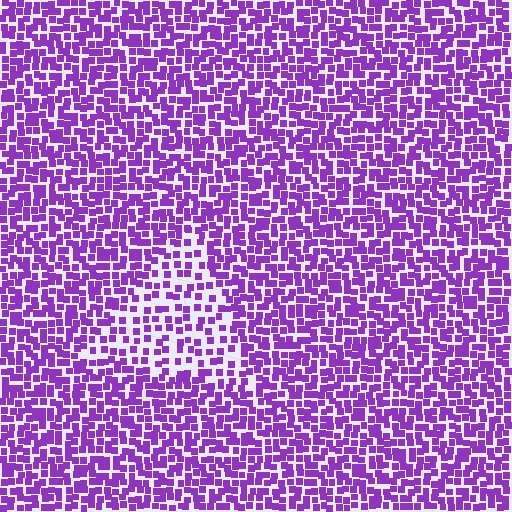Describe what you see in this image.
The image contains small purple elements arranged at two different densities. A triangle-shaped region is visible where the elements are less densely packed than the surrounding area.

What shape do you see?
I see a triangle.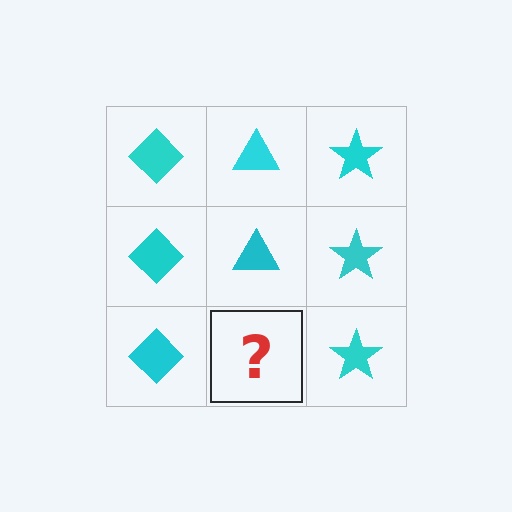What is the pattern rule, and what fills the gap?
The rule is that each column has a consistent shape. The gap should be filled with a cyan triangle.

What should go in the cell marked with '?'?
The missing cell should contain a cyan triangle.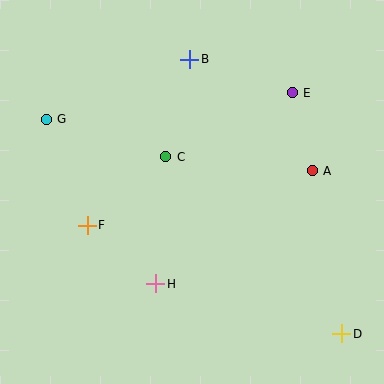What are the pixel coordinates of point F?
Point F is at (87, 225).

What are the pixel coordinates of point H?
Point H is at (156, 284).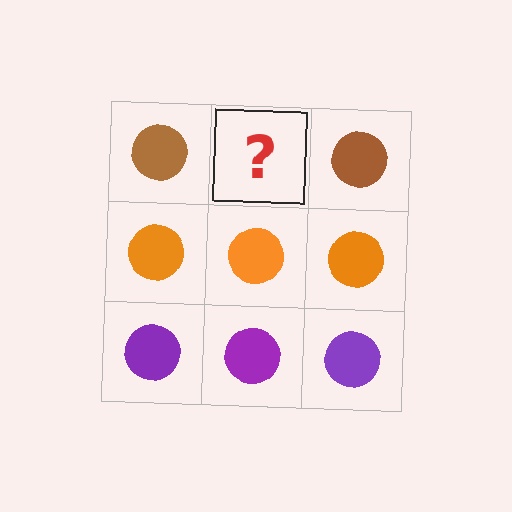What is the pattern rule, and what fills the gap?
The rule is that each row has a consistent color. The gap should be filled with a brown circle.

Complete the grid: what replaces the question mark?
The question mark should be replaced with a brown circle.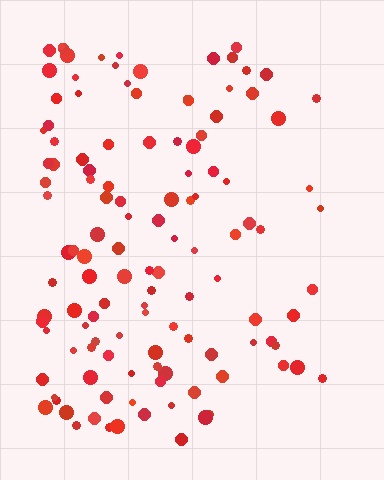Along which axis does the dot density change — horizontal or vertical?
Horizontal.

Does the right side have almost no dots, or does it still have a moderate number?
Still a moderate number, just noticeably fewer than the left.